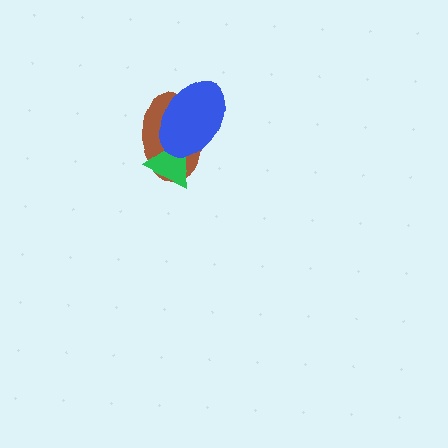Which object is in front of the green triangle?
The blue ellipse is in front of the green triangle.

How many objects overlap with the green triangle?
2 objects overlap with the green triangle.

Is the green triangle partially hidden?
Yes, it is partially covered by another shape.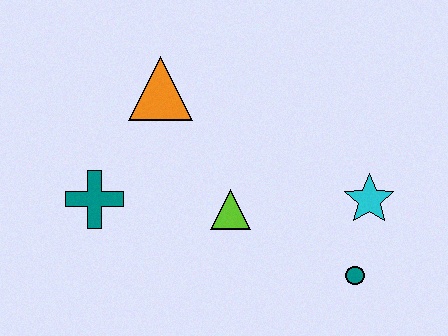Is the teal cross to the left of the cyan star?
Yes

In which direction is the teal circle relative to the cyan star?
The teal circle is below the cyan star.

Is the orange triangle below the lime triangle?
No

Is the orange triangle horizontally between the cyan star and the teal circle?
No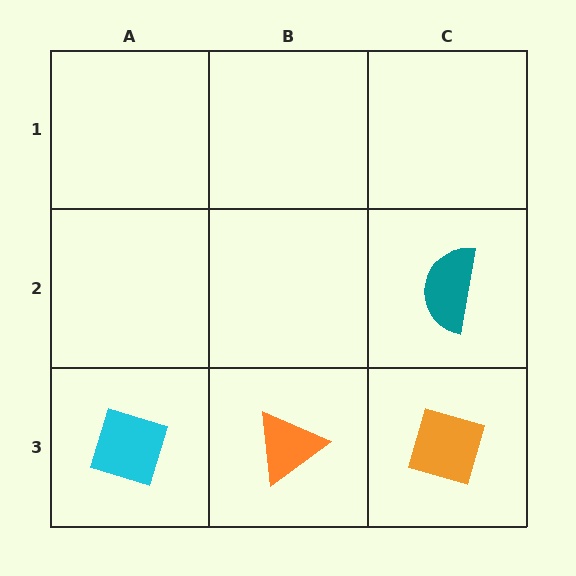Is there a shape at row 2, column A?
No, that cell is empty.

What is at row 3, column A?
A cyan diamond.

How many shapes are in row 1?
0 shapes.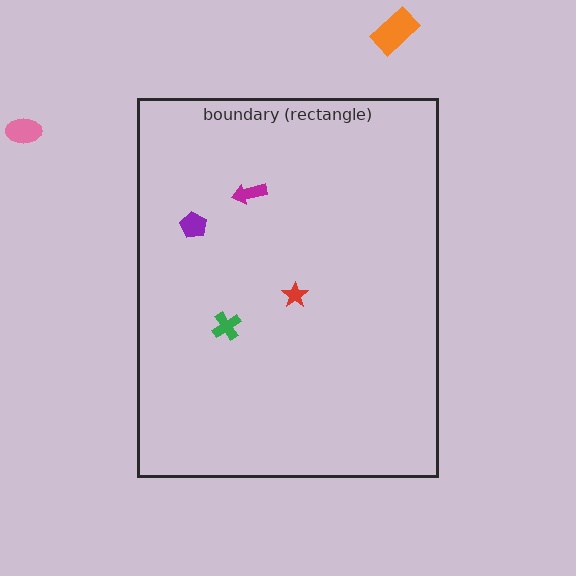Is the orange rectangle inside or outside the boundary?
Outside.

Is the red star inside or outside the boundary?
Inside.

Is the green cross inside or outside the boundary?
Inside.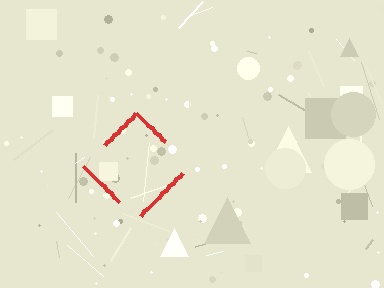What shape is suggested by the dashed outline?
The dashed outline suggests a diamond.